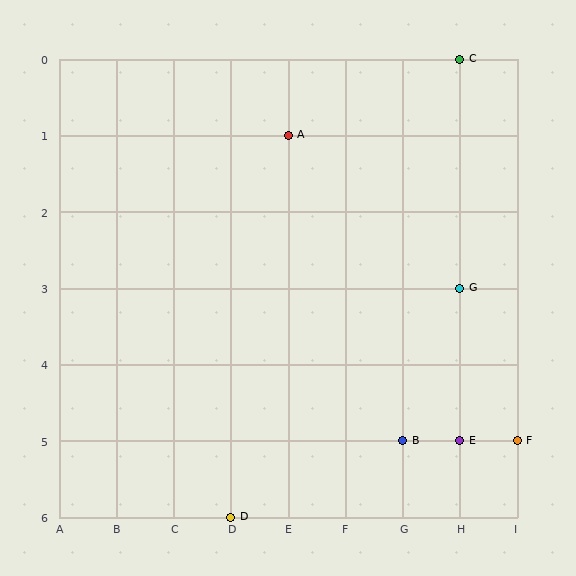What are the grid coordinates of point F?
Point F is at grid coordinates (I, 5).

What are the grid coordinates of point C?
Point C is at grid coordinates (H, 0).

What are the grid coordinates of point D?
Point D is at grid coordinates (D, 6).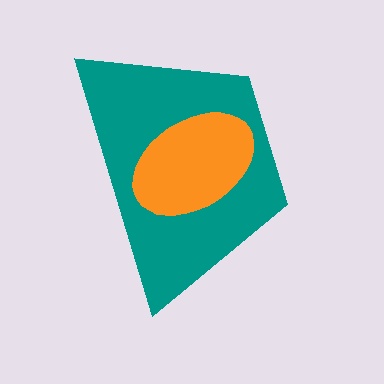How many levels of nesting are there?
2.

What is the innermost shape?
The orange ellipse.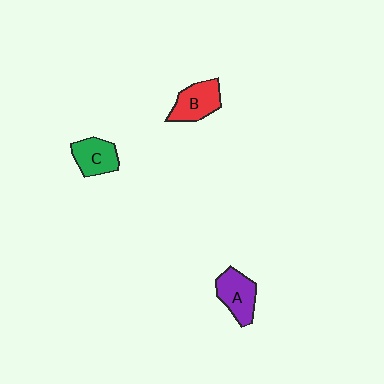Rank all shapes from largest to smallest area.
From largest to smallest: B (red), A (purple), C (green).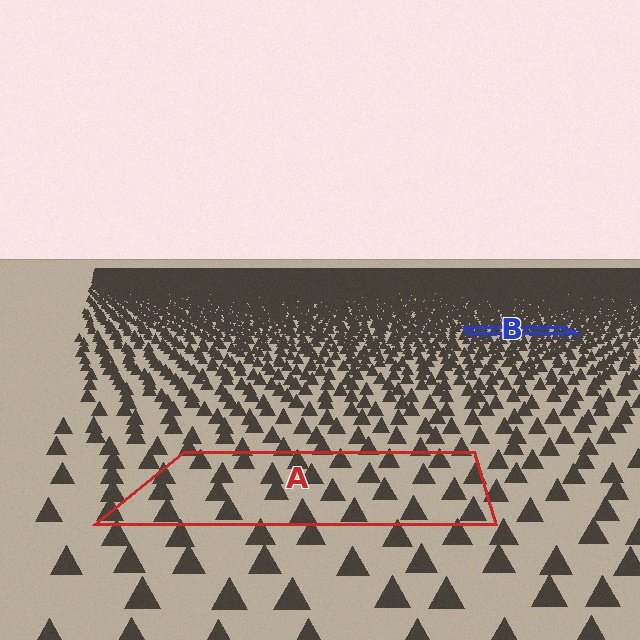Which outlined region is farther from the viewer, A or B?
Region B is farther from the viewer — the texture elements inside it appear smaller and more densely packed.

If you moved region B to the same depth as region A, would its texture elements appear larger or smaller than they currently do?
They would appear larger. At a closer depth, the same texture elements are projected at a bigger on-screen size.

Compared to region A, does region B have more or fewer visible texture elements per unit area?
Region B has more texture elements per unit area — they are packed more densely because it is farther away.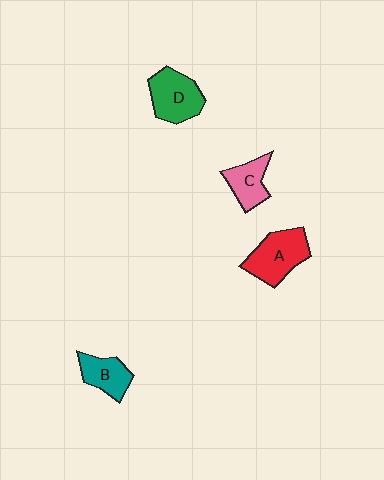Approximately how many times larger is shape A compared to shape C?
Approximately 1.5 times.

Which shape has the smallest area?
Shape C (pink).